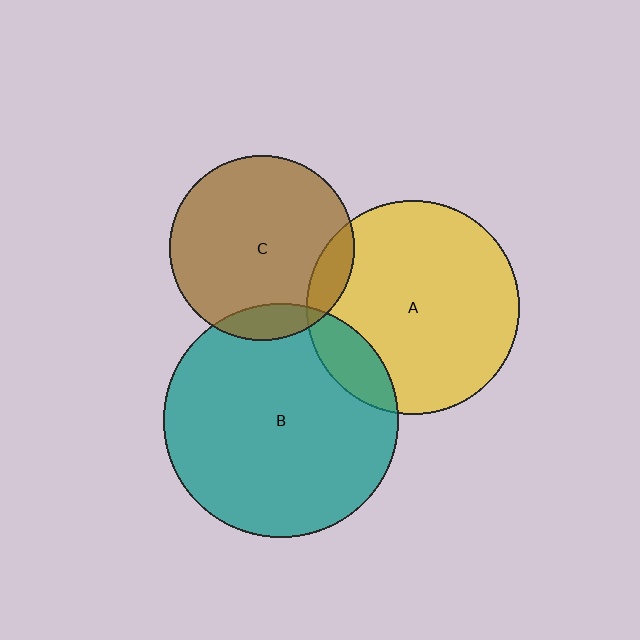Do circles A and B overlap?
Yes.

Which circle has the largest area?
Circle B (teal).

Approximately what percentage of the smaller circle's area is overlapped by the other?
Approximately 15%.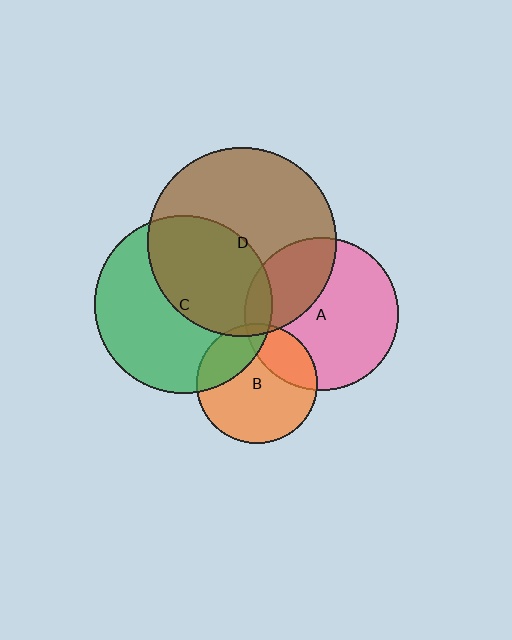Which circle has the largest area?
Circle D (brown).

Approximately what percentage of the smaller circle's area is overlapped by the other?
Approximately 45%.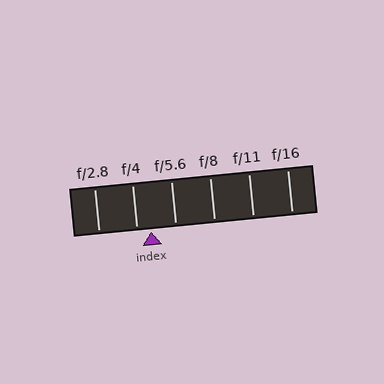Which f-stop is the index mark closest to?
The index mark is closest to f/4.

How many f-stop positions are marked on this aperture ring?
There are 6 f-stop positions marked.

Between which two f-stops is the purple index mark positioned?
The index mark is between f/4 and f/5.6.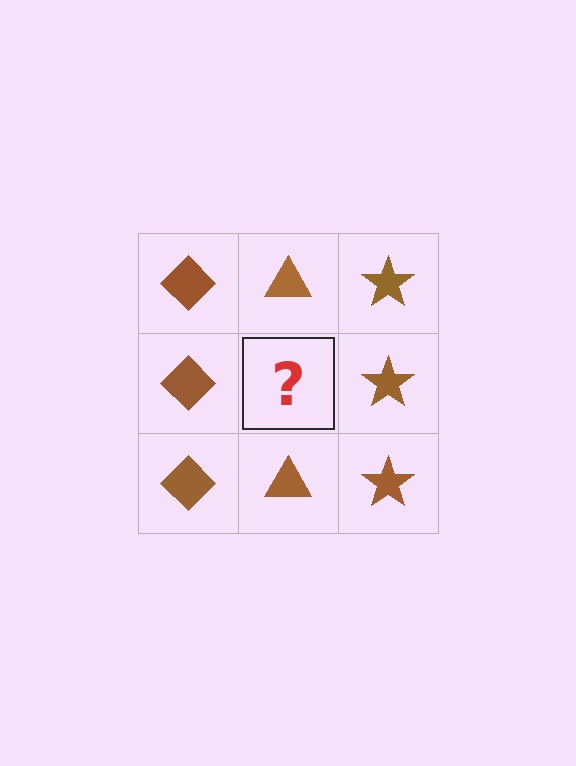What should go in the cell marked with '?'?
The missing cell should contain a brown triangle.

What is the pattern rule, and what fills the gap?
The rule is that each column has a consistent shape. The gap should be filled with a brown triangle.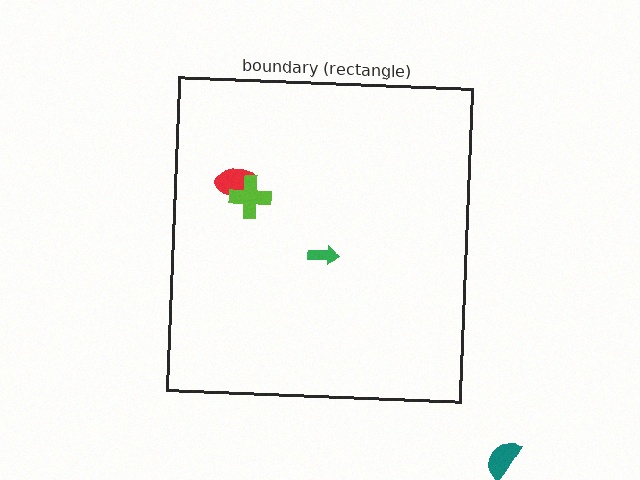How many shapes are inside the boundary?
3 inside, 1 outside.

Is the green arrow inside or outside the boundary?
Inside.